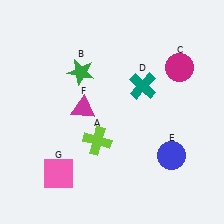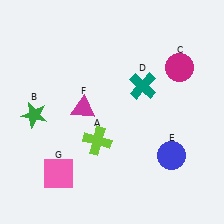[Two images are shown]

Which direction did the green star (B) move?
The green star (B) moved left.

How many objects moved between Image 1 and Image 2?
1 object moved between the two images.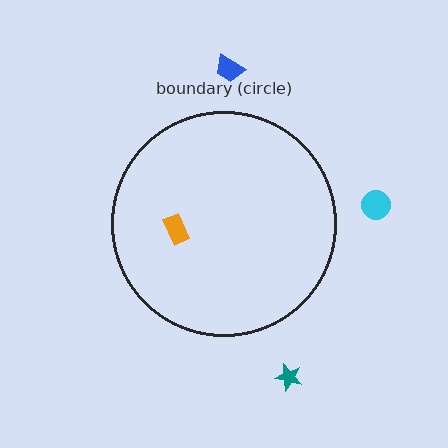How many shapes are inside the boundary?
1 inside, 3 outside.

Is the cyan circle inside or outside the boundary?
Outside.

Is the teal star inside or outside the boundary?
Outside.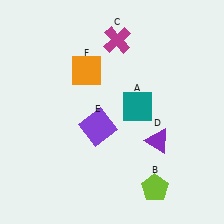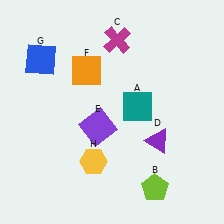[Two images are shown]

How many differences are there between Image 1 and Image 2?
There are 2 differences between the two images.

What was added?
A blue square (G), a yellow hexagon (H) were added in Image 2.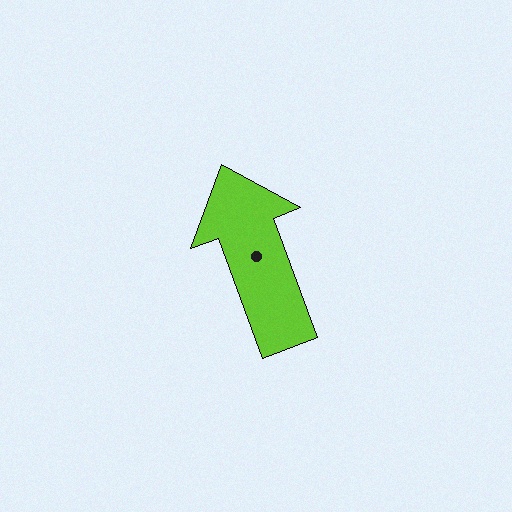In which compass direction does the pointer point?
North.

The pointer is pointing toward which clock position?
Roughly 11 o'clock.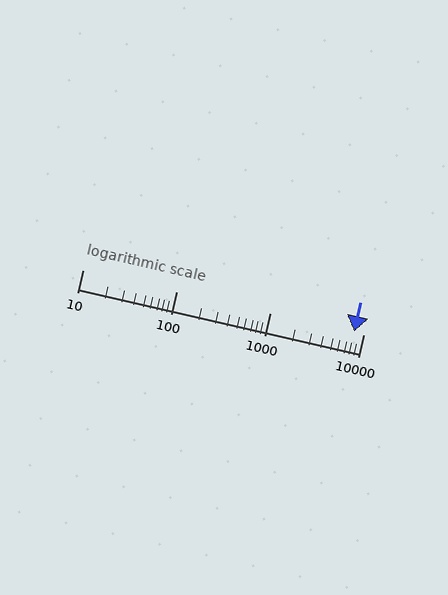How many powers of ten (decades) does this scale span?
The scale spans 3 decades, from 10 to 10000.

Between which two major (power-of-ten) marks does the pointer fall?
The pointer is between 1000 and 10000.